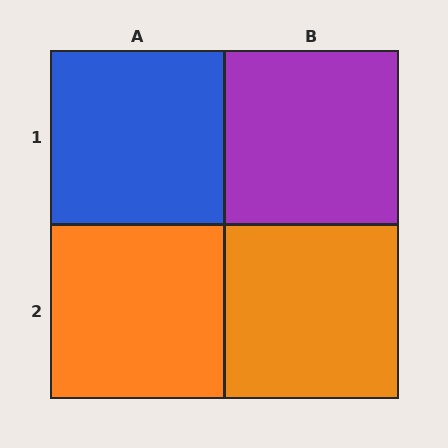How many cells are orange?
2 cells are orange.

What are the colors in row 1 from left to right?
Blue, purple.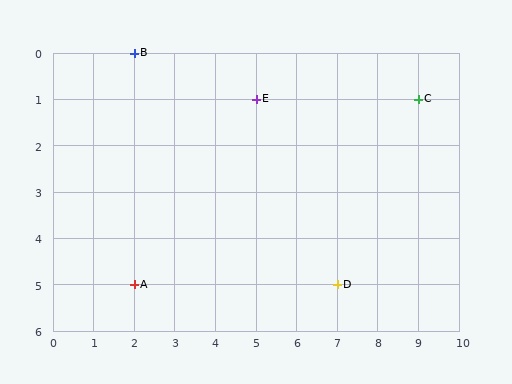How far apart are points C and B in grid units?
Points C and B are 7 columns and 1 row apart (about 7.1 grid units diagonally).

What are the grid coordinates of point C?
Point C is at grid coordinates (9, 1).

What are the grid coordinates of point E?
Point E is at grid coordinates (5, 1).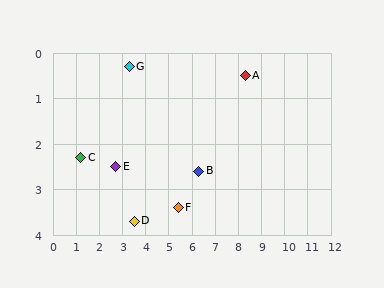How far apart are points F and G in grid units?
Points F and G are about 3.7 grid units apart.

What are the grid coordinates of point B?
Point B is at approximately (6.3, 2.6).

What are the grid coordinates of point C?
Point C is at approximately (1.2, 2.3).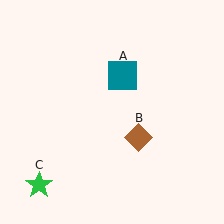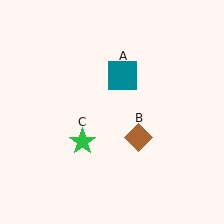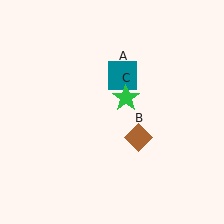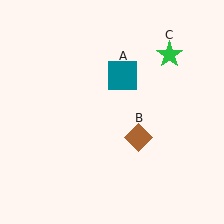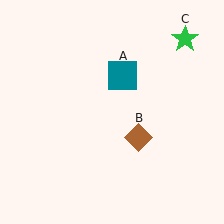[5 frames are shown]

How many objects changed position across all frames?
1 object changed position: green star (object C).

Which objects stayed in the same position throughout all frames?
Teal square (object A) and brown diamond (object B) remained stationary.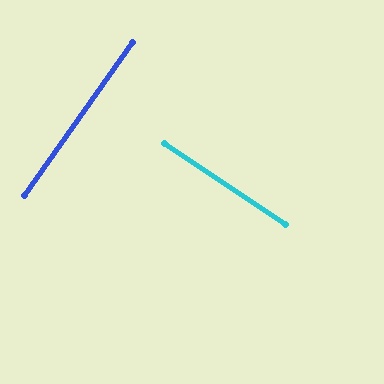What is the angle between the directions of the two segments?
Approximately 88 degrees.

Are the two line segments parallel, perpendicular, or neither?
Perpendicular — they meet at approximately 88°.